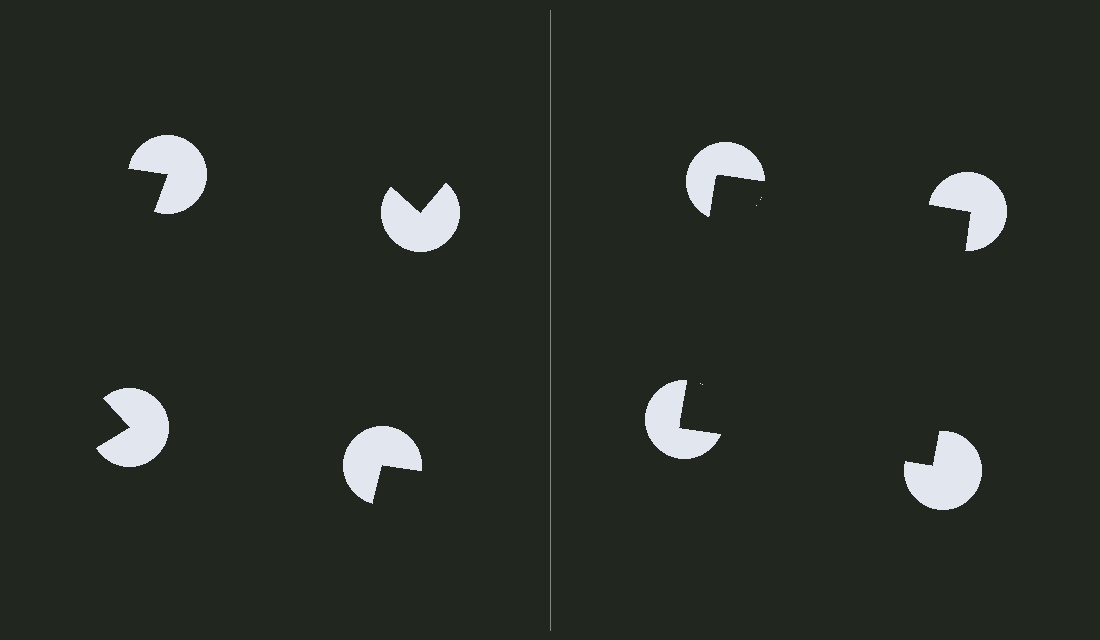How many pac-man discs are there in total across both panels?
8 — 4 on each side.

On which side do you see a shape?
An illusory square appears on the right side. On the left side the wedge cuts are rotated, so no coherent shape forms.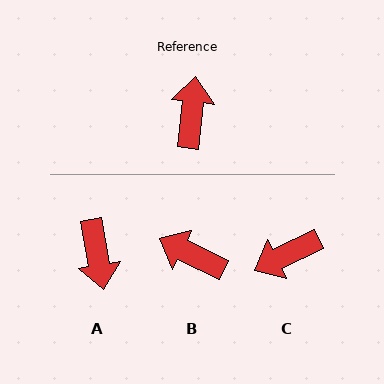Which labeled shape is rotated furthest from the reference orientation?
A, about 164 degrees away.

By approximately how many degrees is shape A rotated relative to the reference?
Approximately 164 degrees clockwise.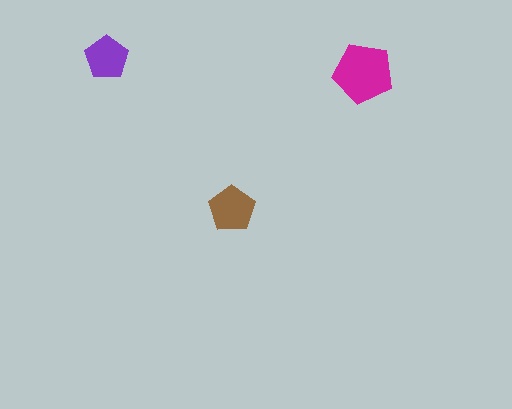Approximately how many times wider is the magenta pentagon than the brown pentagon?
About 1.5 times wider.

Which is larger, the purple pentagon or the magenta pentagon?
The magenta one.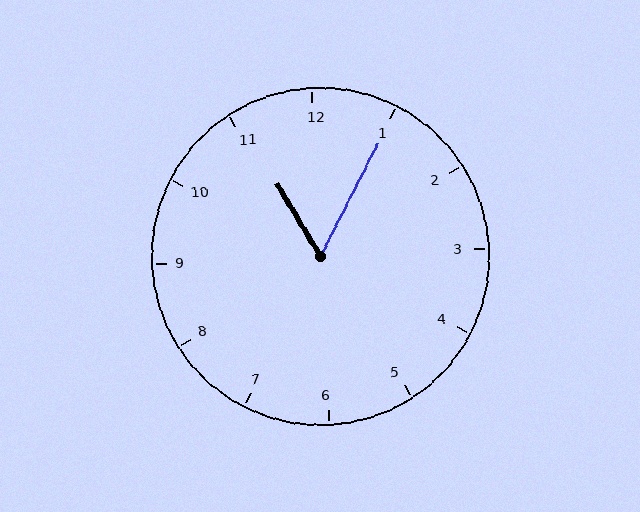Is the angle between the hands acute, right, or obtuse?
It is acute.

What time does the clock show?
11:05.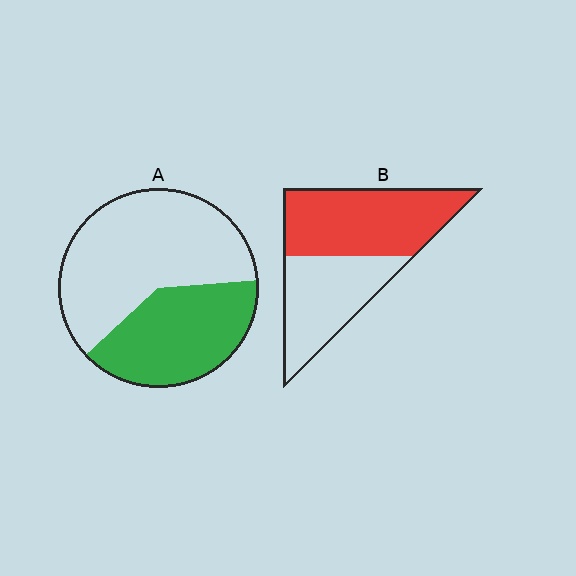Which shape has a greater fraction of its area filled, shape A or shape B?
Shape B.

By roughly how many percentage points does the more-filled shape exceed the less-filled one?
By roughly 15 percentage points (B over A).